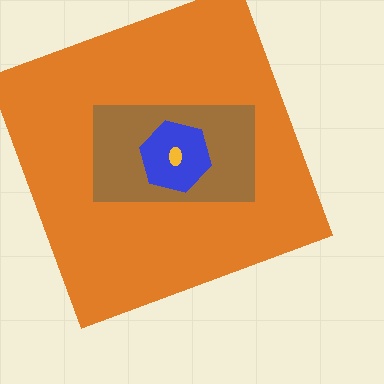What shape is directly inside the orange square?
The brown rectangle.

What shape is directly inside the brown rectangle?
The blue hexagon.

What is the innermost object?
The yellow ellipse.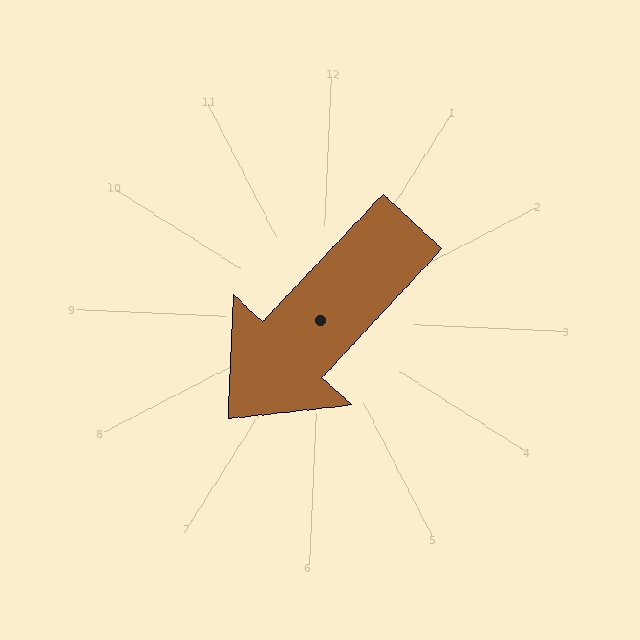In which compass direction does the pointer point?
Southwest.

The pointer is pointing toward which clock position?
Roughly 7 o'clock.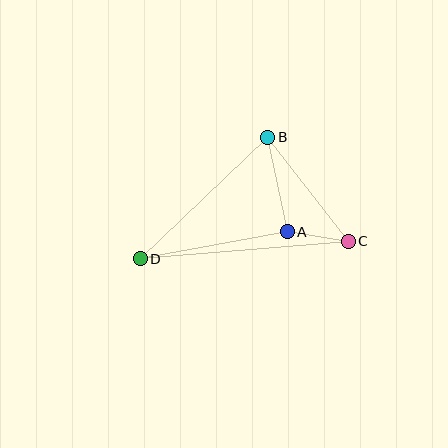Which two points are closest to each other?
Points A and C are closest to each other.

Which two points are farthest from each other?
Points C and D are farthest from each other.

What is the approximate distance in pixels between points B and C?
The distance between B and C is approximately 131 pixels.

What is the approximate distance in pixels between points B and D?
The distance between B and D is approximately 176 pixels.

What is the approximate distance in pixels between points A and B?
The distance between A and B is approximately 97 pixels.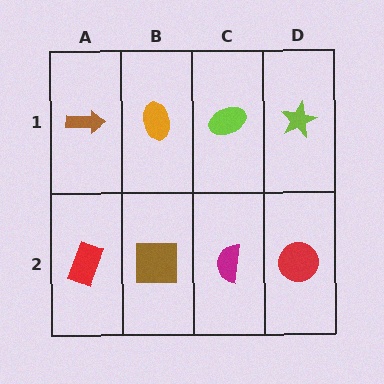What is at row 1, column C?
A lime ellipse.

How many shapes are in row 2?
4 shapes.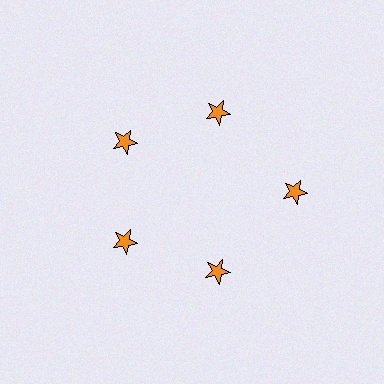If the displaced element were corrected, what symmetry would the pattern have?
It would have 5-fold rotational symmetry — the pattern would map onto itself every 72 degrees.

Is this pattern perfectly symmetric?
No. The 5 orange stars are arranged in a ring, but one element near the 3 o'clock position is pushed outward from the center, breaking the 5-fold rotational symmetry.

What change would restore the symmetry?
The symmetry would be restored by moving it inward, back onto the ring so that all 5 stars sit at equal angles and equal distance from the center.